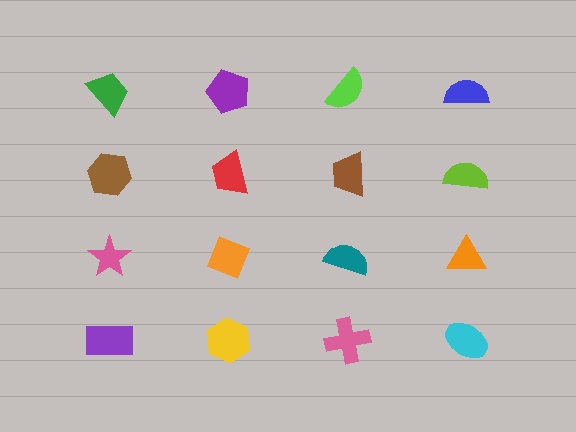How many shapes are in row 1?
4 shapes.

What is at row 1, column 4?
A blue semicircle.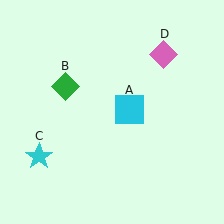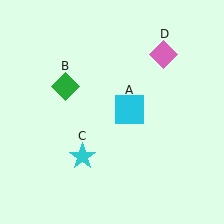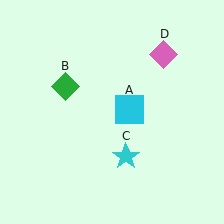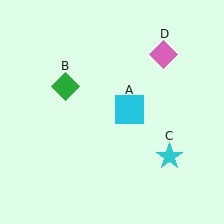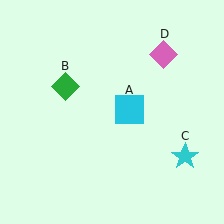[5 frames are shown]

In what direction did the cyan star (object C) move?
The cyan star (object C) moved right.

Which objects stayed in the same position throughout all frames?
Cyan square (object A) and green diamond (object B) and pink diamond (object D) remained stationary.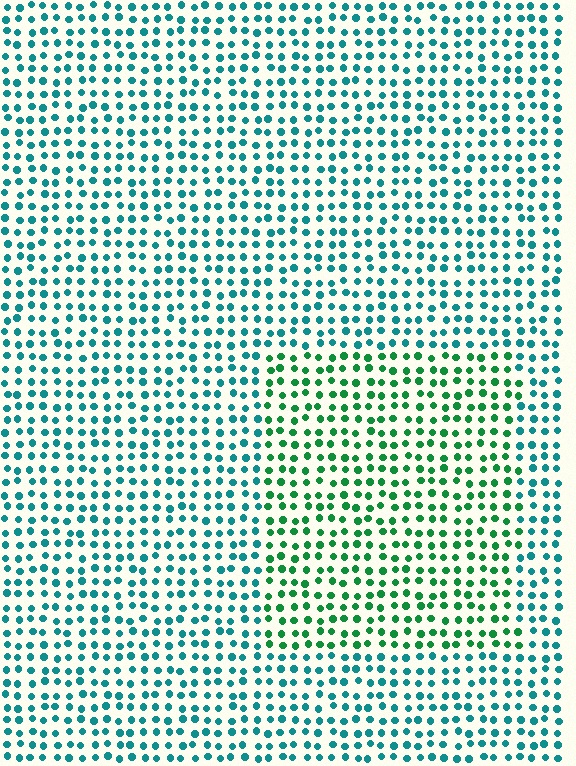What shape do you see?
I see a rectangle.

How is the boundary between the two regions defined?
The boundary is defined purely by a slight shift in hue (about 40 degrees). Spacing, size, and orientation are identical on both sides.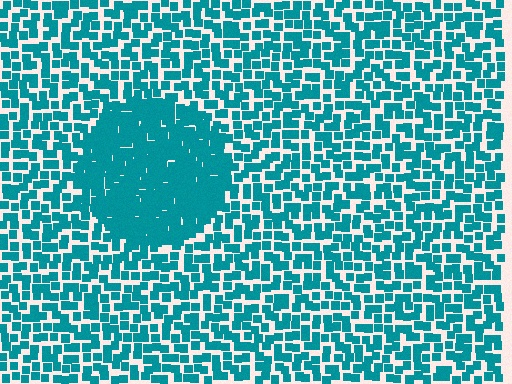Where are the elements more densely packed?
The elements are more densely packed inside the circle boundary.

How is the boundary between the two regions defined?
The boundary is defined by a change in element density (approximately 2.1x ratio). All elements are the same color, size, and shape.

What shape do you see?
I see a circle.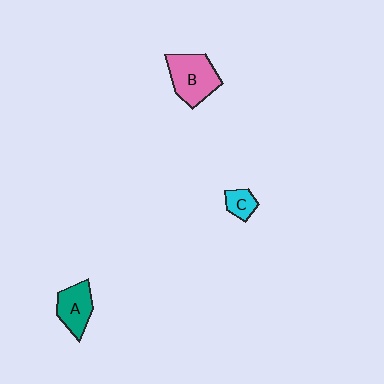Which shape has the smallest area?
Shape C (cyan).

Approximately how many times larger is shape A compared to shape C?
Approximately 1.9 times.